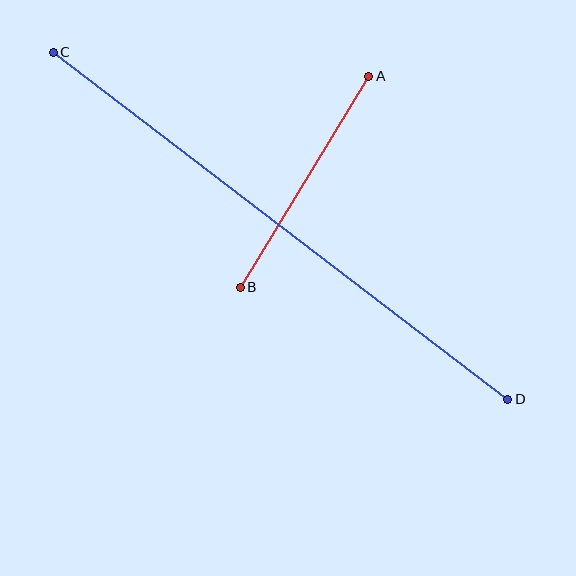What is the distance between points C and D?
The distance is approximately 572 pixels.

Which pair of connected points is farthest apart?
Points C and D are farthest apart.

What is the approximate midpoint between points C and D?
The midpoint is at approximately (281, 226) pixels.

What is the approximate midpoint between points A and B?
The midpoint is at approximately (304, 182) pixels.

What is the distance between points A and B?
The distance is approximately 247 pixels.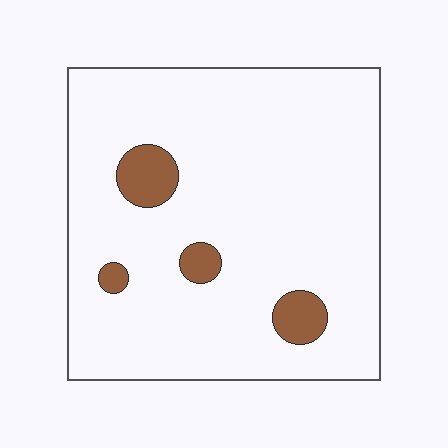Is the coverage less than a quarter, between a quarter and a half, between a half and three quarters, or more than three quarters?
Less than a quarter.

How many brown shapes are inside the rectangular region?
4.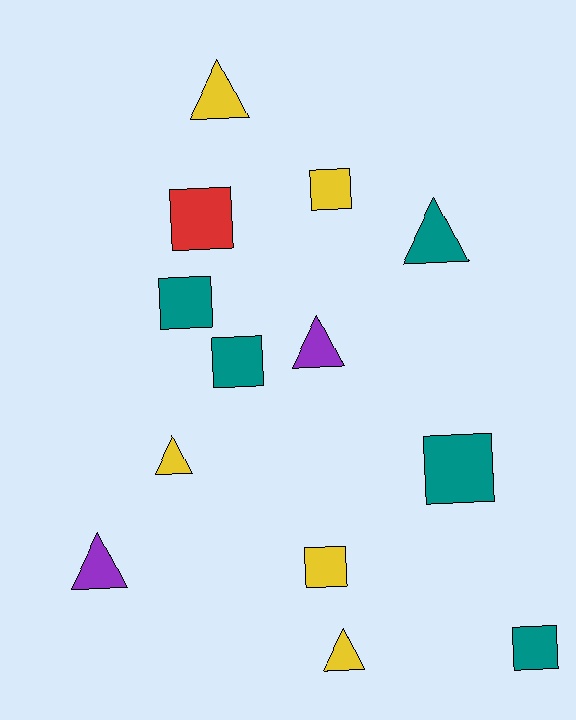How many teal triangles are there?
There is 1 teal triangle.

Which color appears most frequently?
Teal, with 5 objects.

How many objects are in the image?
There are 13 objects.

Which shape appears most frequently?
Square, with 7 objects.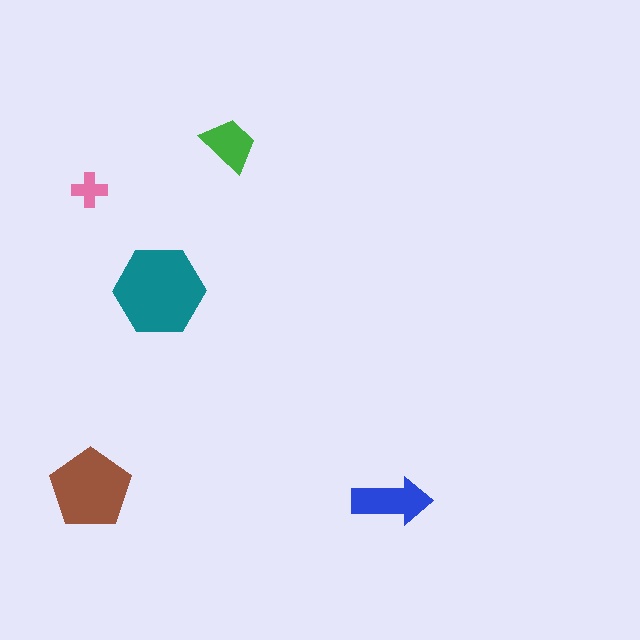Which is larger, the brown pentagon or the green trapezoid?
The brown pentagon.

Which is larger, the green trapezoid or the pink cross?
The green trapezoid.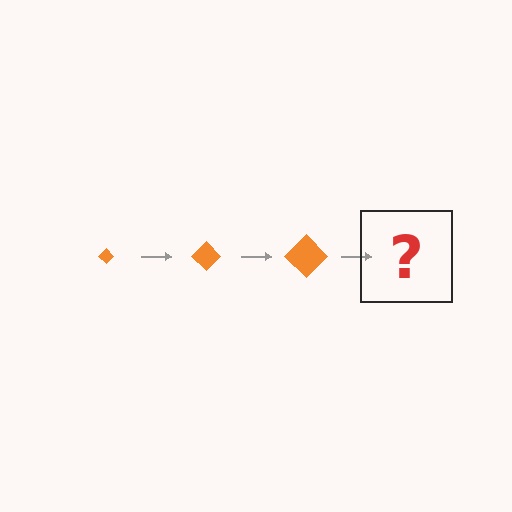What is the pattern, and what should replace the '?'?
The pattern is that the diamond gets progressively larger each step. The '?' should be an orange diamond, larger than the previous one.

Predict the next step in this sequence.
The next step is an orange diamond, larger than the previous one.